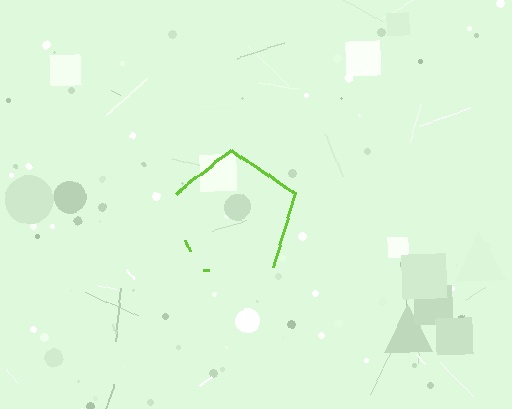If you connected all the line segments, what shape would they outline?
They would outline a pentagon.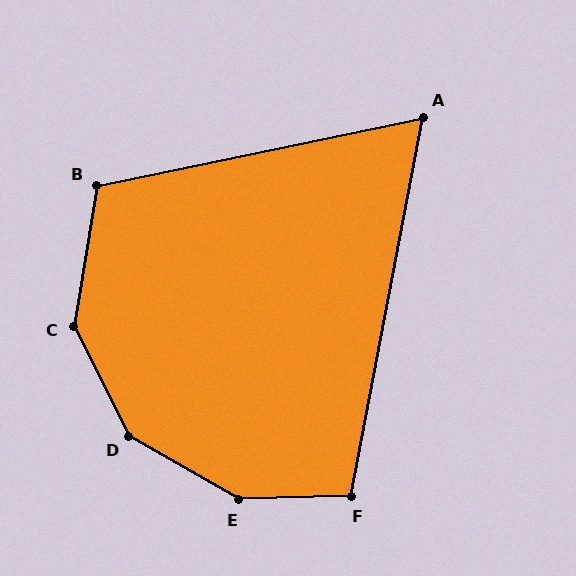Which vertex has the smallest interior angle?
A, at approximately 68 degrees.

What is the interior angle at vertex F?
Approximately 103 degrees (obtuse).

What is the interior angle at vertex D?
Approximately 147 degrees (obtuse).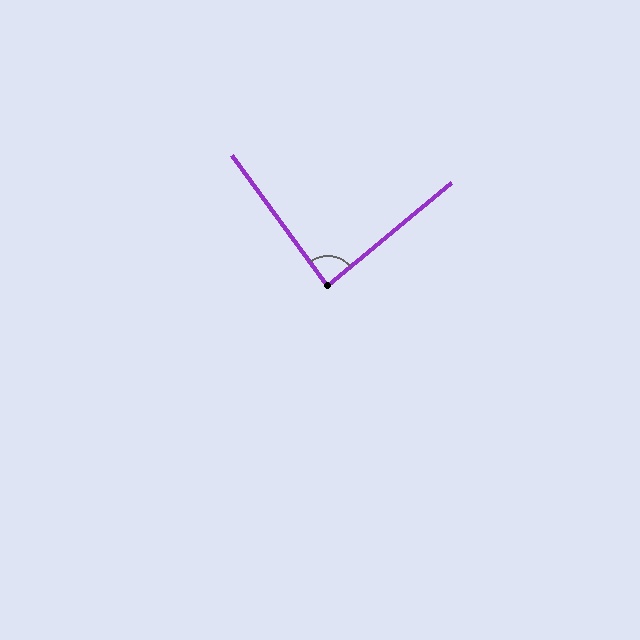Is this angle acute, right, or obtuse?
It is approximately a right angle.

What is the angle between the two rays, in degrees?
Approximately 86 degrees.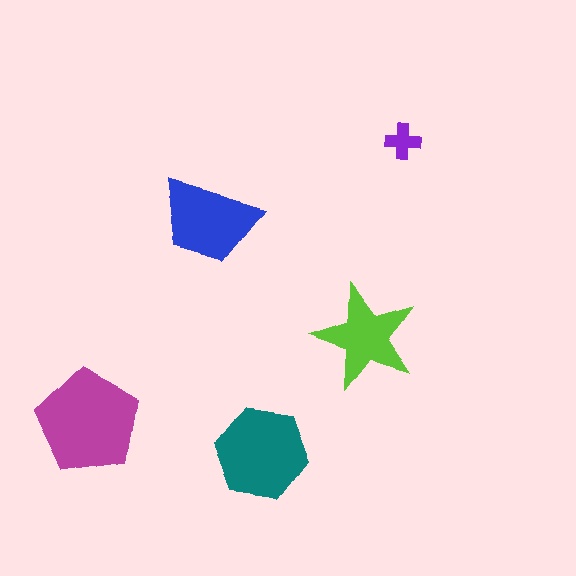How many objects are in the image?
There are 5 objects in the image.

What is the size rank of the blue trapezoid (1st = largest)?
3rd.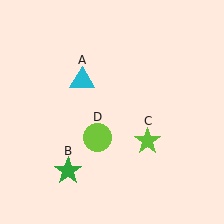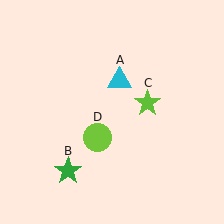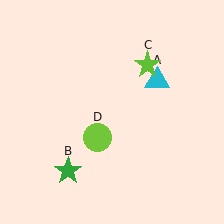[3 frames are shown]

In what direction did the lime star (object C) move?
The lime star (object C) moved up.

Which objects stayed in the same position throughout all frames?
Green star (object B) and lime circle (object D) remained stationary.